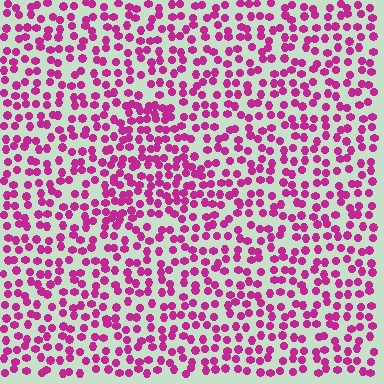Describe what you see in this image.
The image contains small magenta elements arranged at two different densities. A triangle-shaped region is visible where the elements are more densely packed than the surrounding area.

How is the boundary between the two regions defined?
The boundary is defined by a change in element density (approximately 1.5x ratio). All elements are the same color, size, and shape.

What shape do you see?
I see a triangle.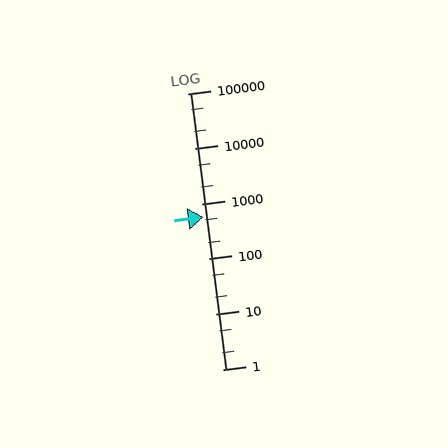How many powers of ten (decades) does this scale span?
The scale spans 5 decades, from 1 to 100000.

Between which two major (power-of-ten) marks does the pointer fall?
The pointer is between 100 and 1000.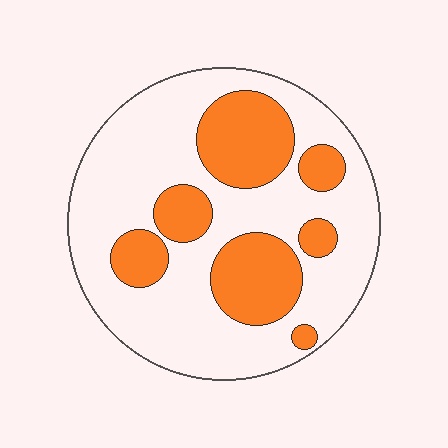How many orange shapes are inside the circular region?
7.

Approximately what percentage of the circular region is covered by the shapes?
Approximately 30%.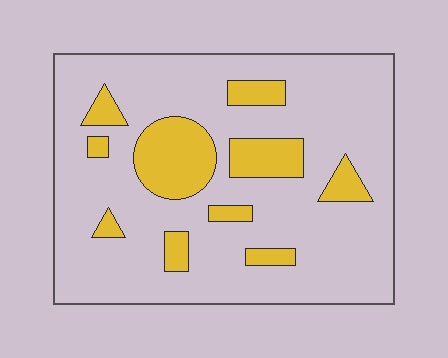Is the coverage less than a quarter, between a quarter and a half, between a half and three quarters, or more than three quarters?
Less than a quarter.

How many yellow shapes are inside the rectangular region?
10.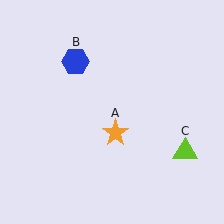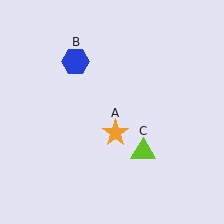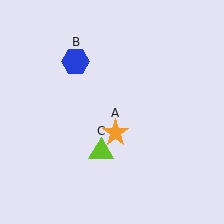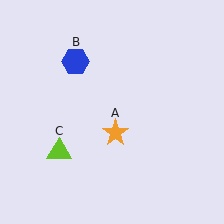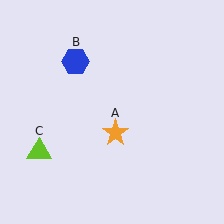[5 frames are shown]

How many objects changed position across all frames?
1 object changed position: lime triangle (object C).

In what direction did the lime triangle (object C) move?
The lime triangle (object C) moved left.